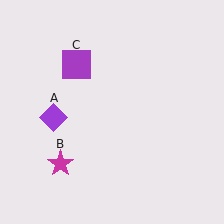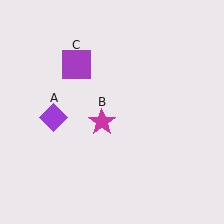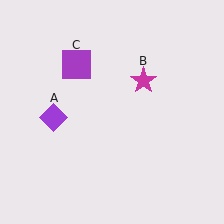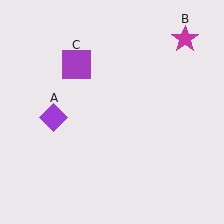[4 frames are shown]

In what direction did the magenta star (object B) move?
The magenta star (object B) moved up and to the right.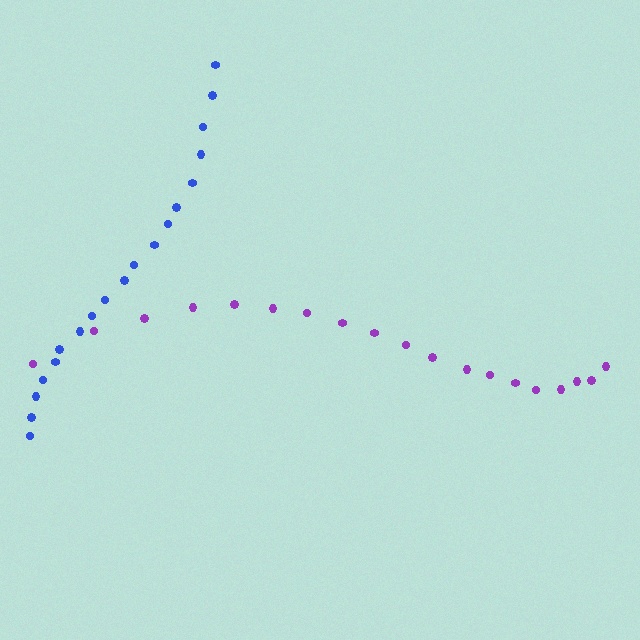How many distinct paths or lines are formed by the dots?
There are 2 distinct paths.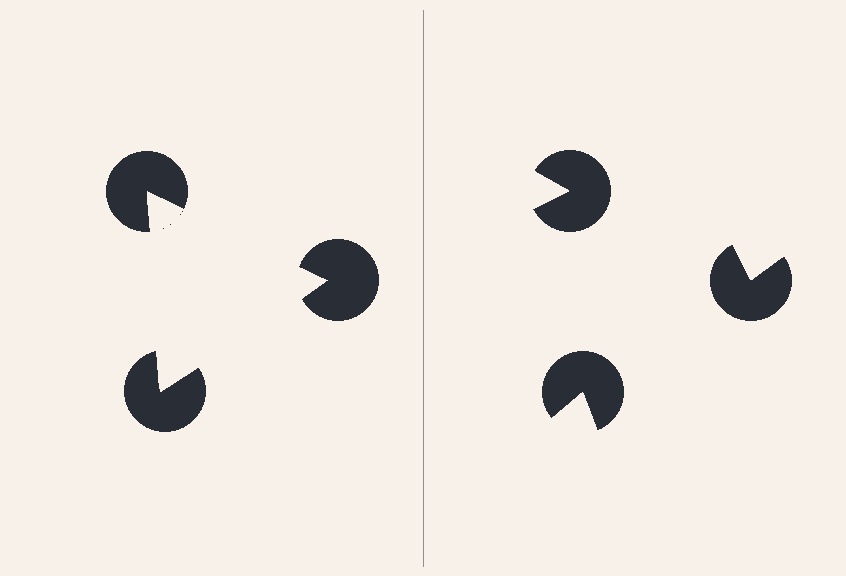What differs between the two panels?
The pac-man discs are positioned identically on both sides; only the wedge orientations differ. On the left they align to a triangle; on the right they are misaligned.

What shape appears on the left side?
An illusory triangle.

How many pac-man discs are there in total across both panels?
6 — 3 on each side.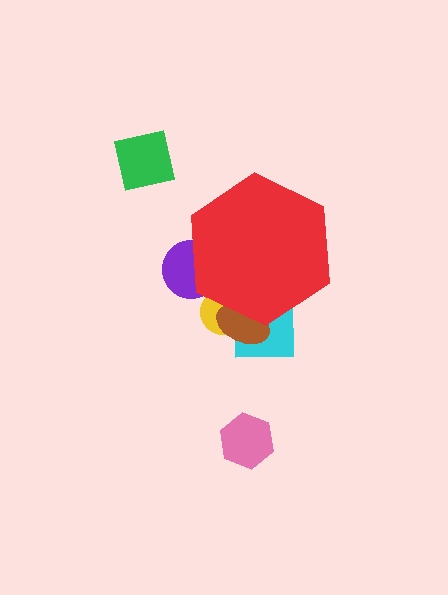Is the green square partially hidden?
No, the green square is fully visible.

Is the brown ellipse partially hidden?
Yes, the brown ellipse is partially hidden behind the red hexagon.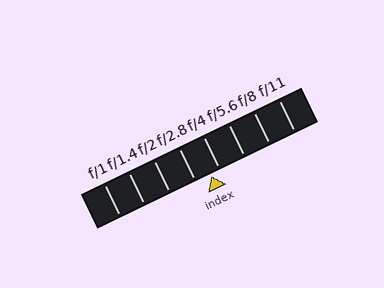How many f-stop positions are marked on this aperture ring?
There are 8 f-stop positions marked.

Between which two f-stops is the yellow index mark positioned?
The index mark is between f/2.8 and f/4.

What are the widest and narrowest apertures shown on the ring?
The widest aperture shown is f/1 and the narrowest is f/11.